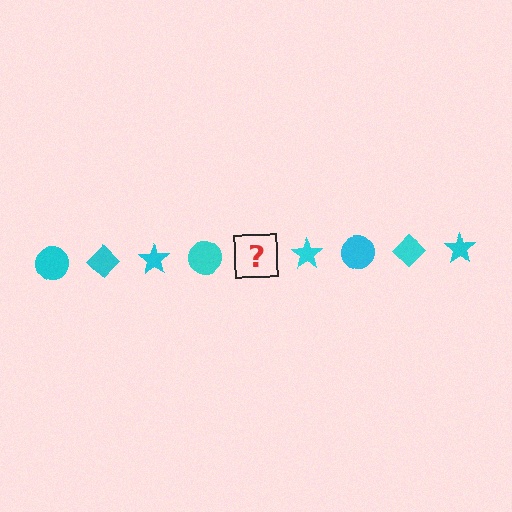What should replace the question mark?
The question mark should be replaced with a cyan diamond.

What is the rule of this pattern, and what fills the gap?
The rule is that the pattern cycles through circle, diamond, star shapes in cyan. The gap should be filled with a cyan diamond.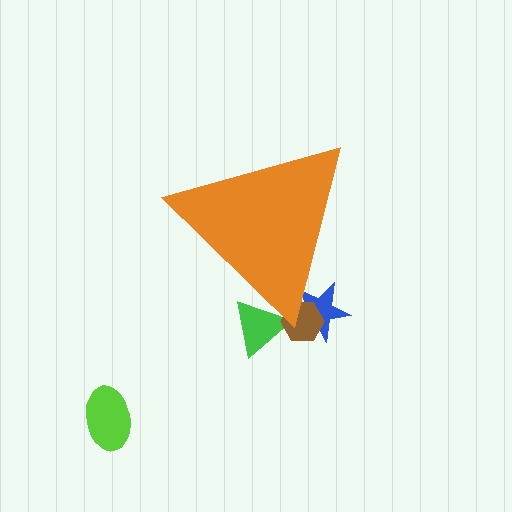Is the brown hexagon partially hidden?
Yes, the brown hexagon is partially hidden behind the orange triangle.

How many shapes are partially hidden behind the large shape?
3 shapes are partially hidden.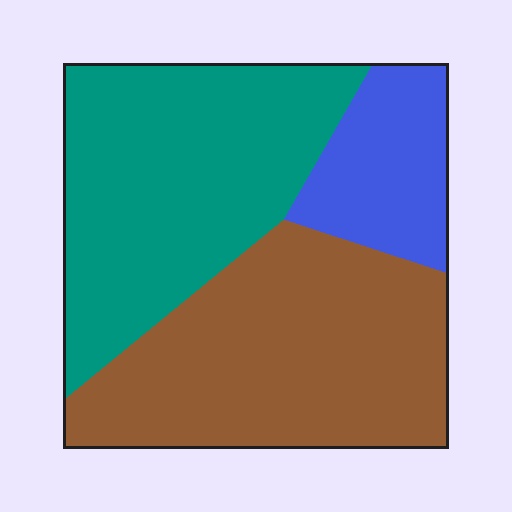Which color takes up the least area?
Blue, at roughly 15%.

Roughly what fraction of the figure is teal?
Teal takes up about two fifths (2/5) of the figure.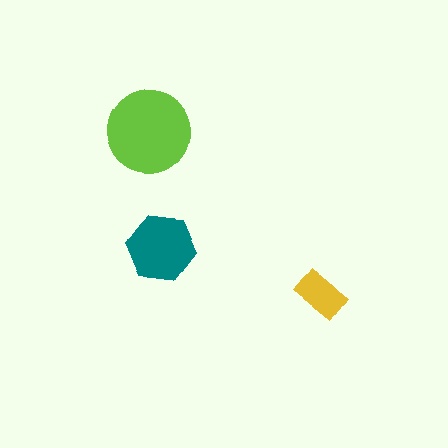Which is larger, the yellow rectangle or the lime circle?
The lime circle.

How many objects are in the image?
There are 3 objects in the image.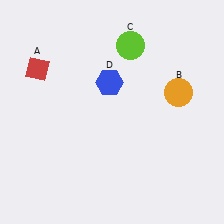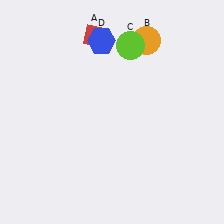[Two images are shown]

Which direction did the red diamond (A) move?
The red diamond (A) moved right.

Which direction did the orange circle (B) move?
The orange circle (B) moved up.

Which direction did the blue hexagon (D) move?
The blue hexagon (D) moved up.